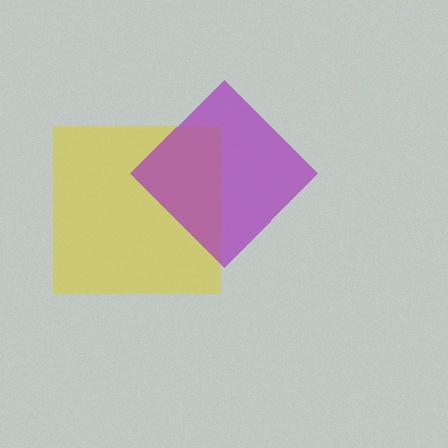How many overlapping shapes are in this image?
There are 2 overlapping shapes in the image.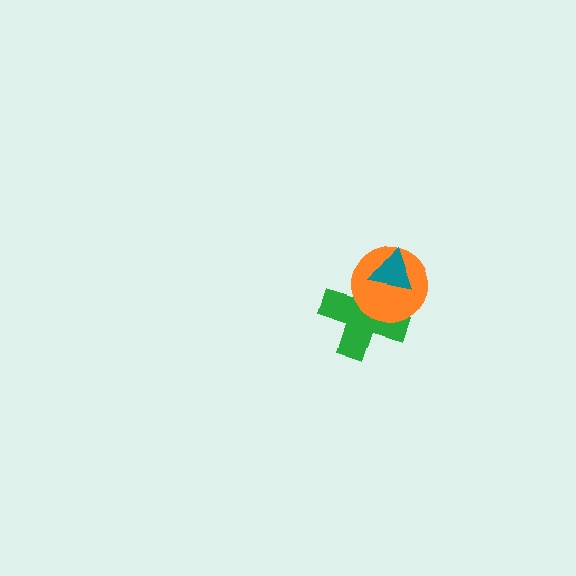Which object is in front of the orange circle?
The teal triangle is in front of the orange circle.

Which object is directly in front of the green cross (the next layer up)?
The orange circle is directly in front of the green cross.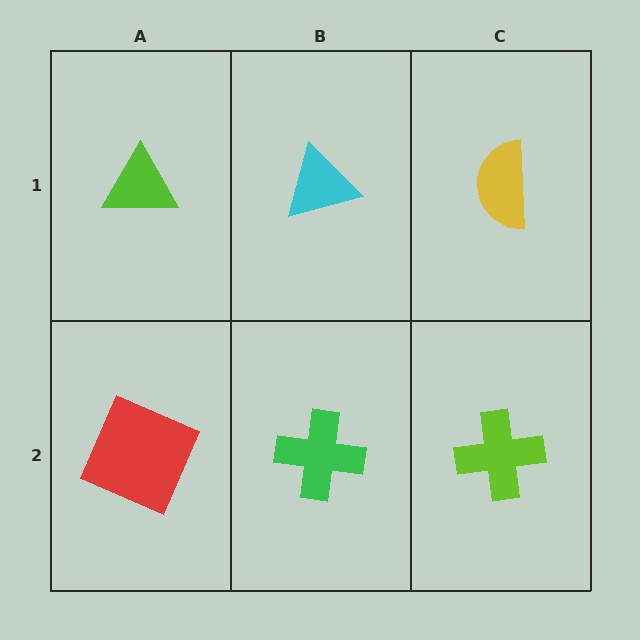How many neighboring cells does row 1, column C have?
2.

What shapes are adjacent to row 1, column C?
A lime cross (row 2, column C), a cyan triangle (row 1, column B).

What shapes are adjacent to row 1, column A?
A red square (row 2, column A), a cyan triangle (row 1, column B).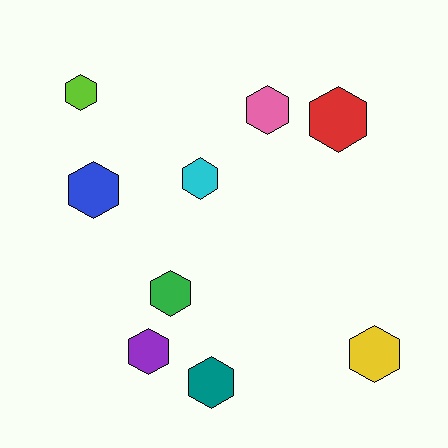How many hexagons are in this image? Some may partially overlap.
There are 9 hexagons.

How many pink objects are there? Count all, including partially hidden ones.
There is 1 pink object.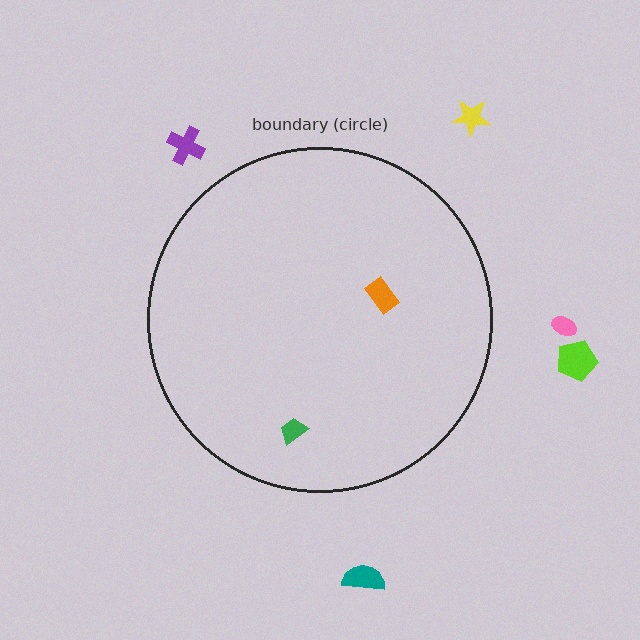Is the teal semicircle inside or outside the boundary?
Outside.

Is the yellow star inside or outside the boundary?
Outside.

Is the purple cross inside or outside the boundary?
Outside.